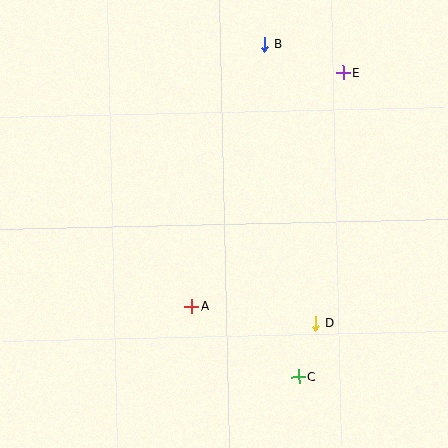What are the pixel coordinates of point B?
Point B is at (265, 44).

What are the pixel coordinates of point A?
Point A is at (191, 307).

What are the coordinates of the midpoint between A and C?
The midpoint between A and C is at (245, 342).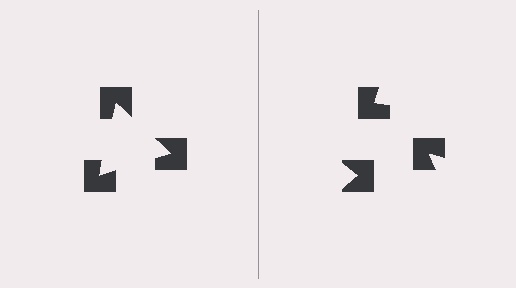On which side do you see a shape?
An illusory triangle appears on the left side. On the right side the wedge cuts are rotated, so no coherent shape forms.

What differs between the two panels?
The notched squares are positioned identically on both sides; only the wedge orientations differ. On the left they align to a triangle; on the right they are misaligned.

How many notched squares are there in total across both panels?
6 — 3 on each side.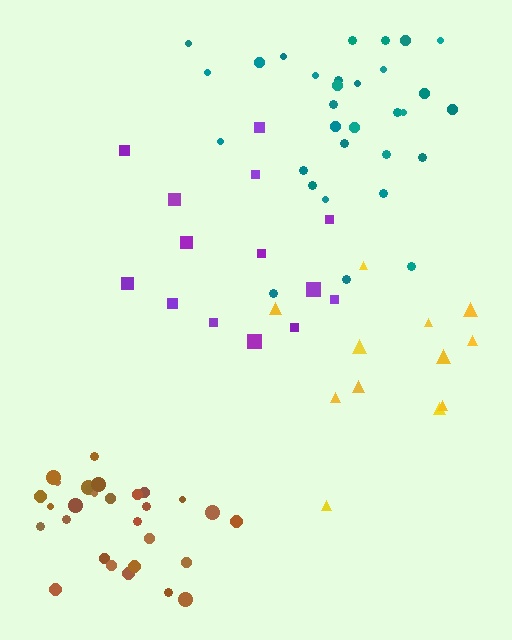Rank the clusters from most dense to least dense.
brown, teal, purple, yellow.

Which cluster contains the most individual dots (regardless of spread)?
Teal (31).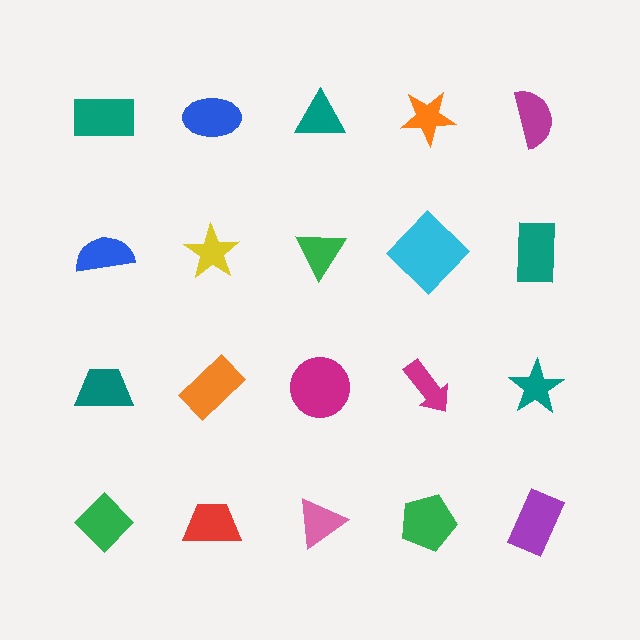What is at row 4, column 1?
A green diamond.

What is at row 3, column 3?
A magenta circle.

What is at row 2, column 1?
A blue semicircle.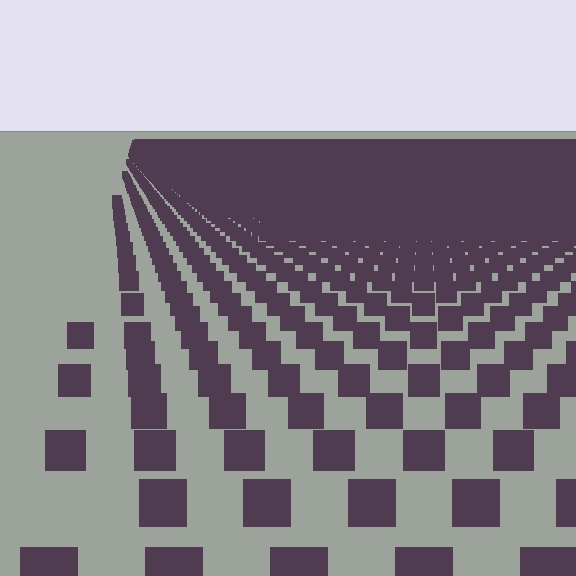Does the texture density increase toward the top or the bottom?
Density increases toward the top.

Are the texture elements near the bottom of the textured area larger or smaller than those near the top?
Larger. Near the bottom, elements are closer to the viewer and appear at a bigger on-screen size.